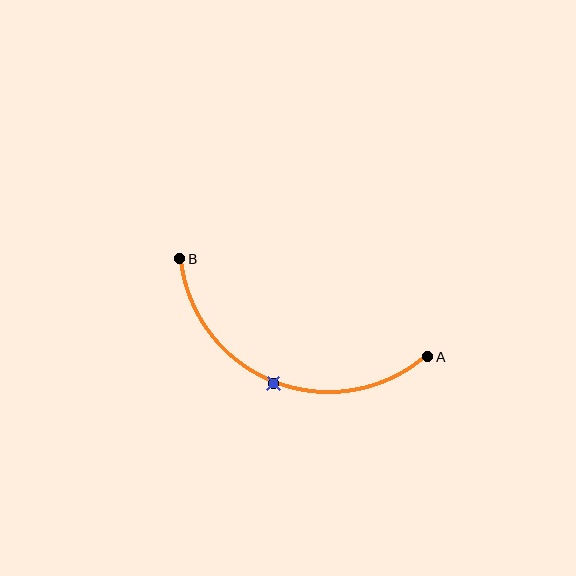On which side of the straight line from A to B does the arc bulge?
The arc bulges below the straight line connecting A and B.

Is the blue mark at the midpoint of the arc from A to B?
Yes. The blue mark lies on the arc at equal arc-length from both A and B — it is the arc midpoint.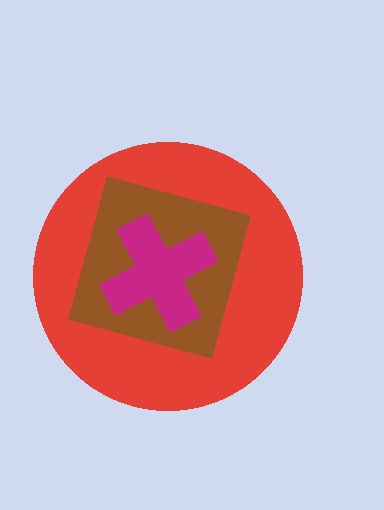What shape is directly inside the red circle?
The brown square.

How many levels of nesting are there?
3.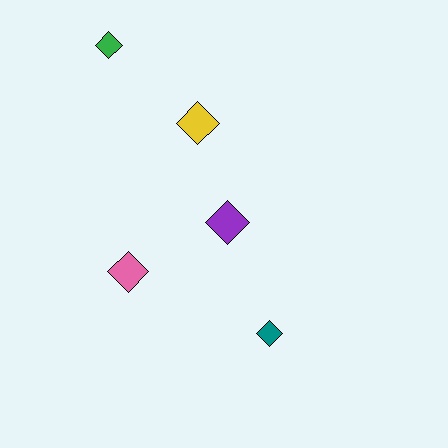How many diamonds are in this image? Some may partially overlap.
There are 5 diamonds.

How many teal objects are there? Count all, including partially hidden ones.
There is 1 teal object.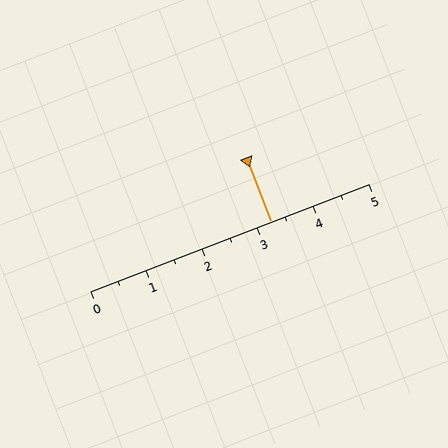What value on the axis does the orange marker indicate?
The marker indicates approximately 3.2.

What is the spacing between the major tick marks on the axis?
The major ticks are spaced 1 apart.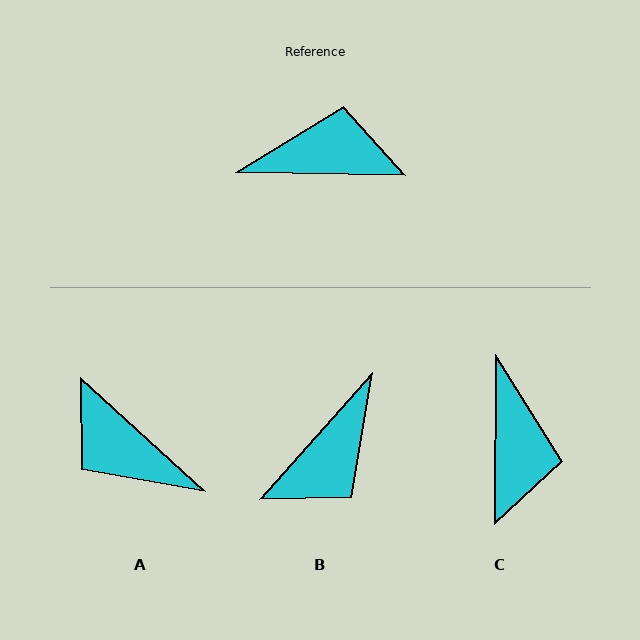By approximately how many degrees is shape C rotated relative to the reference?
Approximately 89 degrees clockwise.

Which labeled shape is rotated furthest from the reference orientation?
A, about 139 degrees away.